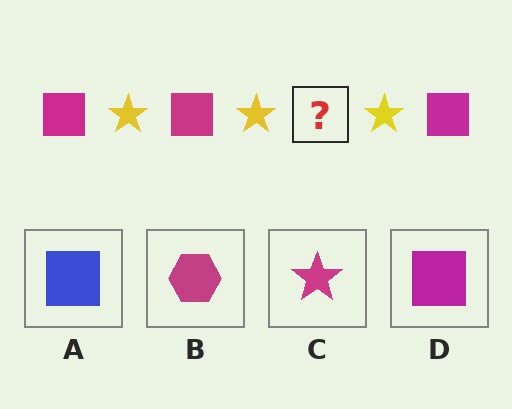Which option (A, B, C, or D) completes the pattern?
D.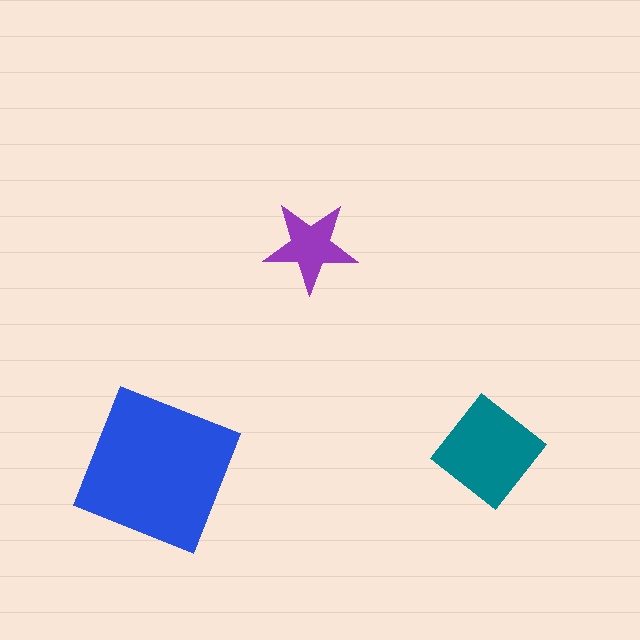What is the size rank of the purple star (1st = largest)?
3rd.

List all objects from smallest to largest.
The purple star, the teal diamond, the blue square.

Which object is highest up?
The purple star is topmost.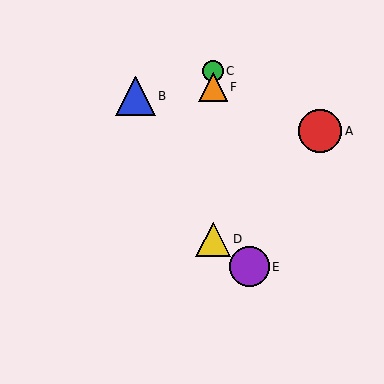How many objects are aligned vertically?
3 objects (C, D, F) are aligned vertically.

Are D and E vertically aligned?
No, D is at x≈213 and E is at x≈249.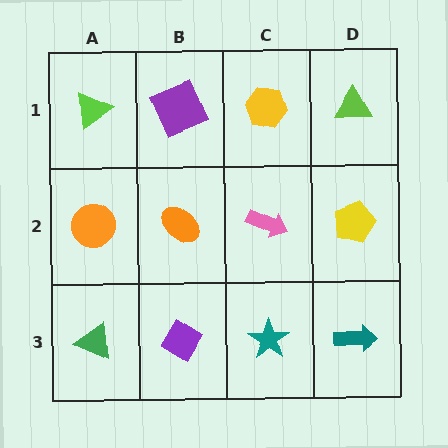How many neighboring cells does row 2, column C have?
4.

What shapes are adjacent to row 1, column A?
An orange circle (row 2, column A), a purple square (row 1, column B).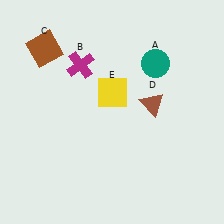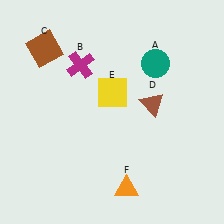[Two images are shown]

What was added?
An orange triangle (F) was added in Image 2.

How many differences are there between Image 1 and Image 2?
There is 1 difference between the two images.